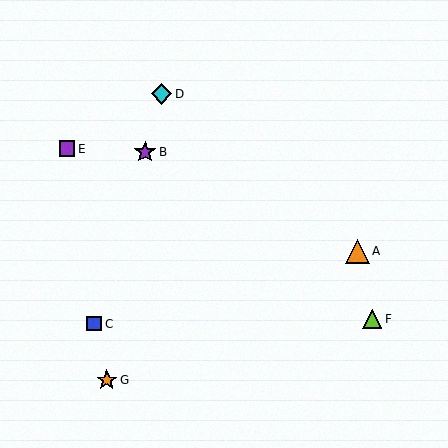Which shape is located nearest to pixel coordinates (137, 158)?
The purple star (labeled B) at (145, 152) is nearest to that location.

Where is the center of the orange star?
The center of the orange star is at (107, 380).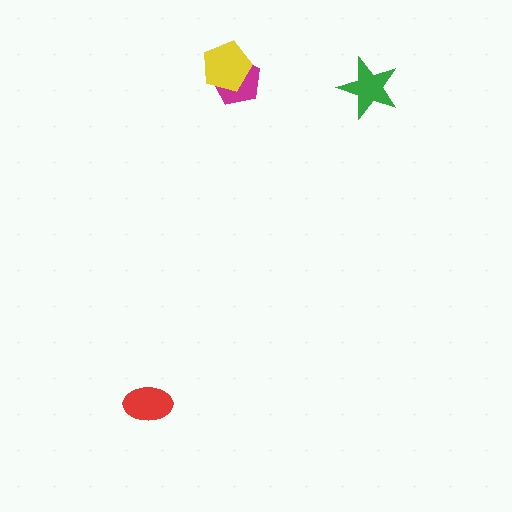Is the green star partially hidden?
No, no other shape covers it.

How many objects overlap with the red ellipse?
0 objects overlap with the red ellipse.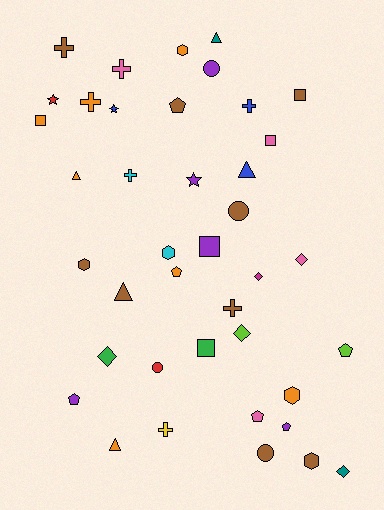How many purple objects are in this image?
There are 5 purple objects.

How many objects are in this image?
There are 40 objects.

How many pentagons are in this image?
There are 6 pentagons.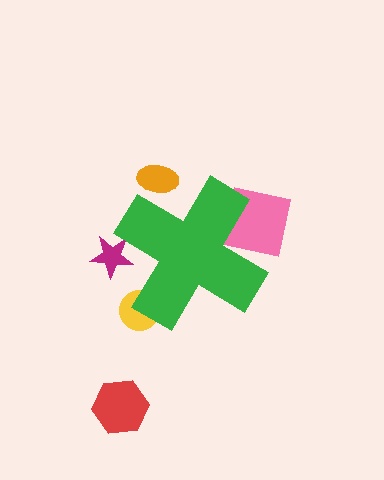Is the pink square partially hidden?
Yes, the pink square is partially hidden behind the green cross.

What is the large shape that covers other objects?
A green cross.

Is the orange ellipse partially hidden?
Yes, the orange ellipse is partially hidden behind the green cross.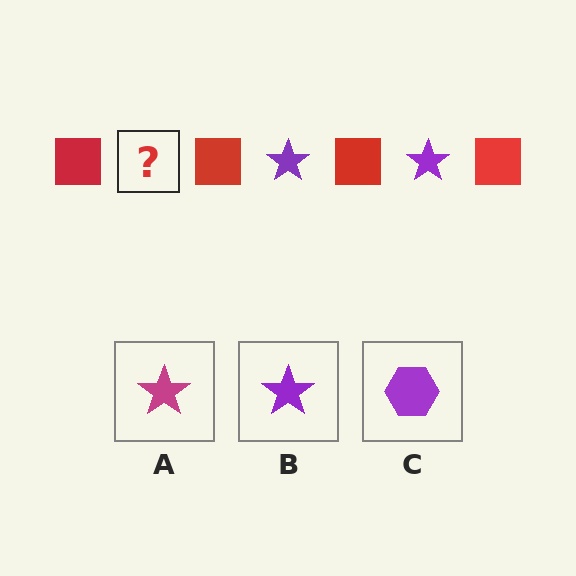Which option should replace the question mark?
Option B.